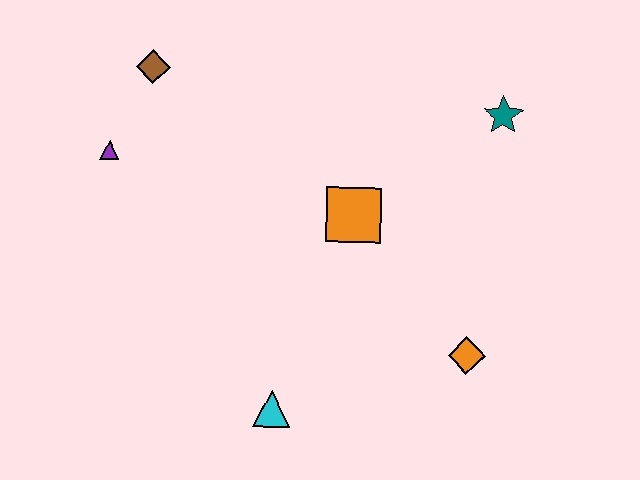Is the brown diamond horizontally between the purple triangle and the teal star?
Yes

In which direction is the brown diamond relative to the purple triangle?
The brown diamond is above the purple triangle.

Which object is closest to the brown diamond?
The purple triangle is closest to the brown diamond.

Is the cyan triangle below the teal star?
Yes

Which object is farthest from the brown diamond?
The orange diamond is farthest from the brown diamond.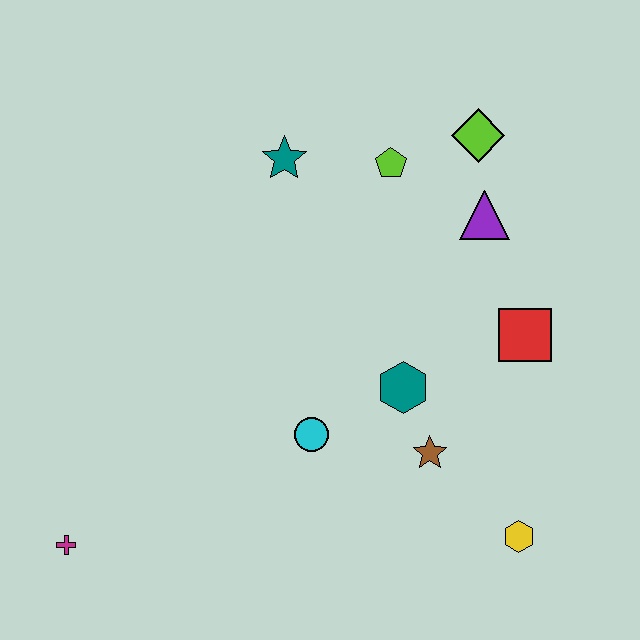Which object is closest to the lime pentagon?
The lime diamond is closest to the lime pentagon.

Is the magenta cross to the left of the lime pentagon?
Yes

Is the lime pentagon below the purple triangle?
No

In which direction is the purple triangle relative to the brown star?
The purple triangle is above the brown star.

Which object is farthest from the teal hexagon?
The magenta cross is farthest from the teal hexagon.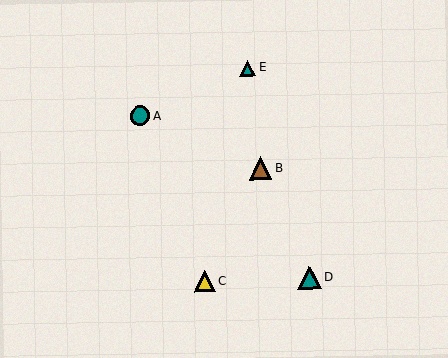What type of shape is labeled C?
Shape C is a yellow triangle.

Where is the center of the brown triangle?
The center of the brown triangle is at (260, 168).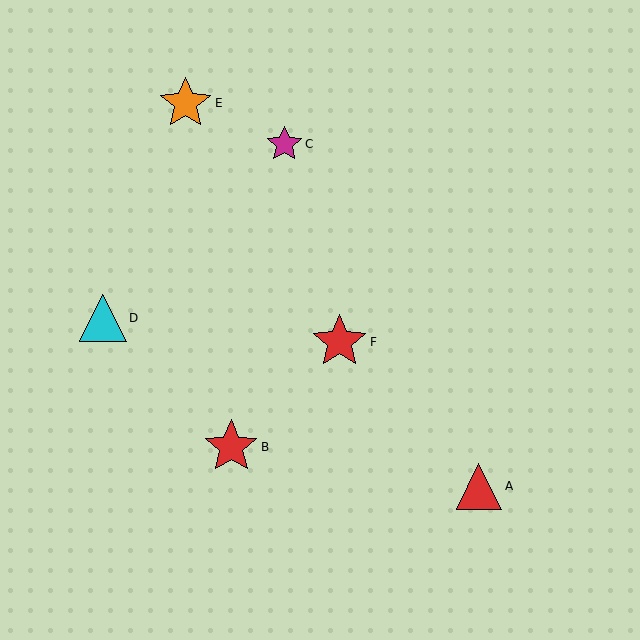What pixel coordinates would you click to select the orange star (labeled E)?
Click at (186, 103) to select the orange star E.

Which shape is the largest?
The red star (labeled F) is the largest.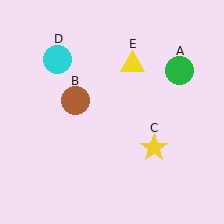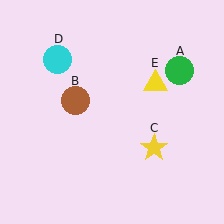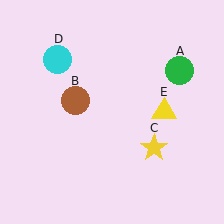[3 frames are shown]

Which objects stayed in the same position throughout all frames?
Green circle (object A) and brown circle (object B) and yellow star (object C) and cyan circle (object D) remained stationary.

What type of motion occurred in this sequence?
The yellow triangle (object E) rotated clockwise around the center of the scene.